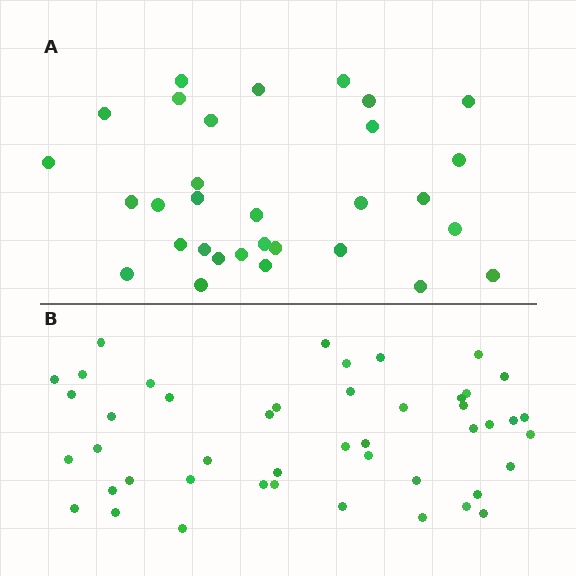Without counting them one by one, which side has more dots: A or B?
Region B (the bottom region) has more dots.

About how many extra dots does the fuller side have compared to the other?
Region B has approximately 15 more dots than region A.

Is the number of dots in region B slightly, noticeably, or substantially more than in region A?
Region B has substantially more. The ratio is roughly 1.5 to 1.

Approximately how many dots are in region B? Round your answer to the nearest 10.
About 50 dots. (The exact count is 46, which rounds to 50.)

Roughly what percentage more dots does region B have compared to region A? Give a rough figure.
About 50% more.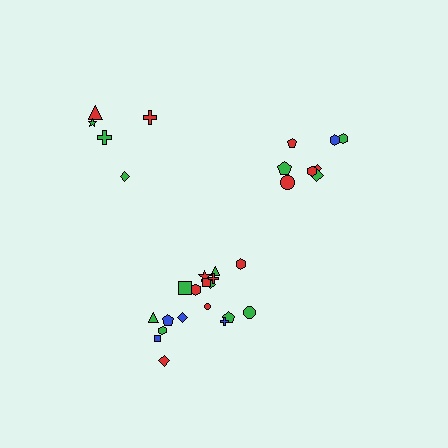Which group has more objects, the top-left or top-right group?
The top-right group.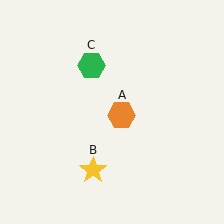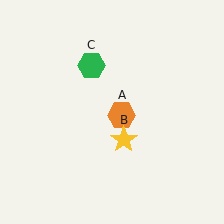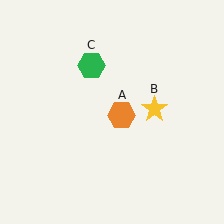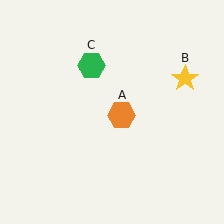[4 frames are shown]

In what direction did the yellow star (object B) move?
The yellow star (object B) moved up and to the right.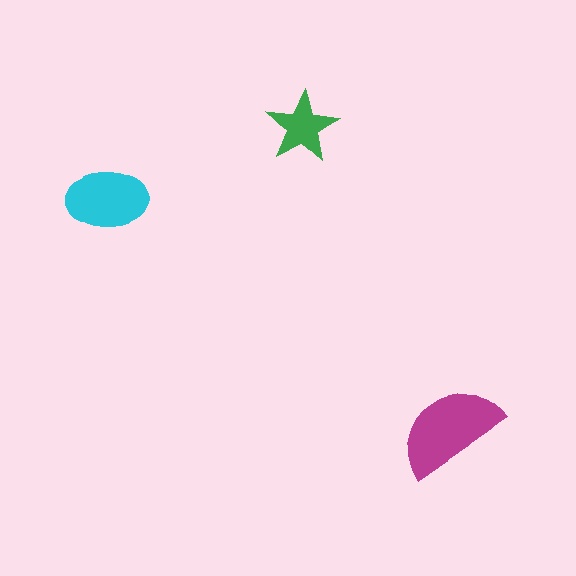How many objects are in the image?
There are 3 objects in the image.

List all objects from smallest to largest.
The green star, the cyan ellipse, the magenta semicircle.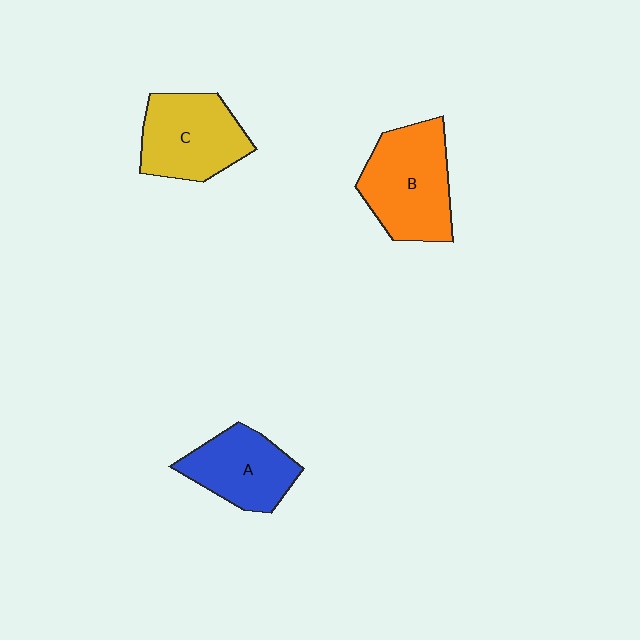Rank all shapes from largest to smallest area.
From largest to smallest: B (orange), C (yellow), A (blue).